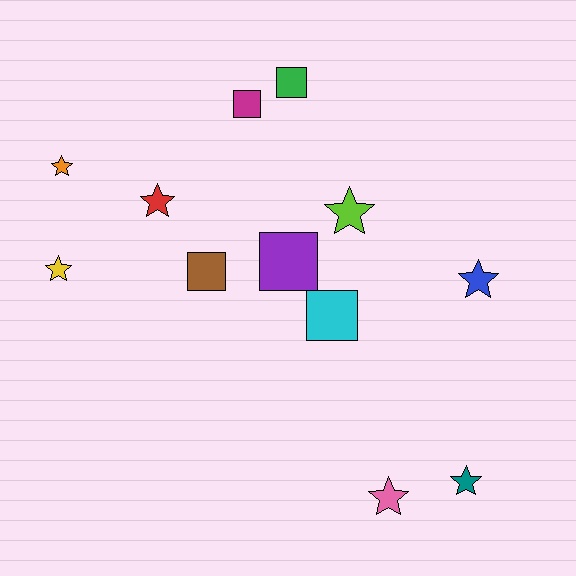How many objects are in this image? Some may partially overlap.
There are 12 objects.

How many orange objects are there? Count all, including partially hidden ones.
There is 1 orange object.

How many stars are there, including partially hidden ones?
There are 7 stars.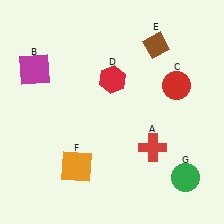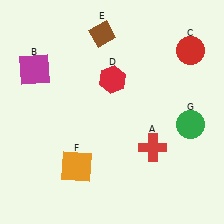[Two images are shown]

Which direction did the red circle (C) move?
The red circle (C) moved up.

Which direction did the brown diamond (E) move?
The brown diamond (E) moved left.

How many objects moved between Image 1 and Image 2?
3 objects moved between the two images.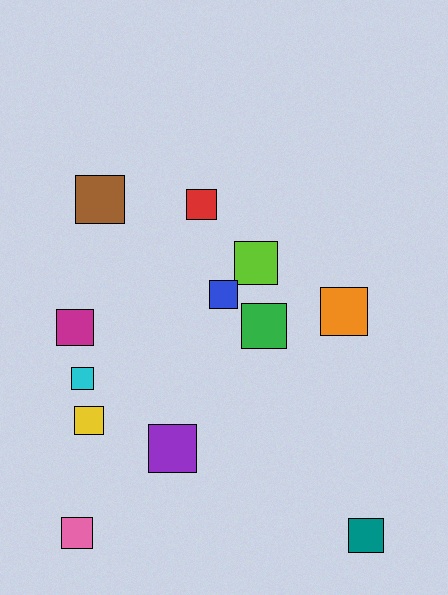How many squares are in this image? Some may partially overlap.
There are 12 squares.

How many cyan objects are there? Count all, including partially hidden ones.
There is 1 cyan object.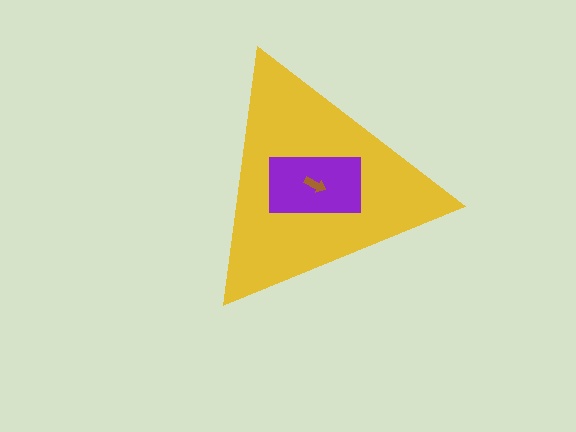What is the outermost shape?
The yellow triangle.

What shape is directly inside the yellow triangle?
The purple rectangle.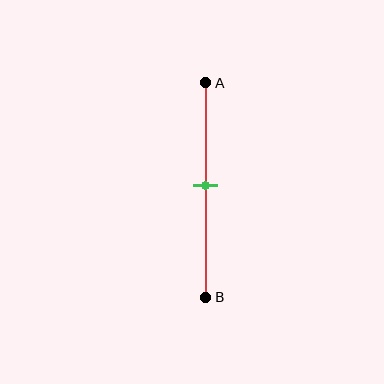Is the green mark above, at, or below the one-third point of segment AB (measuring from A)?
The green mark is below the one-third point of segment AB.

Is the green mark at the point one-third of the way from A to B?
No, the mark is at about 50% from A, not at the 33% one-third point.